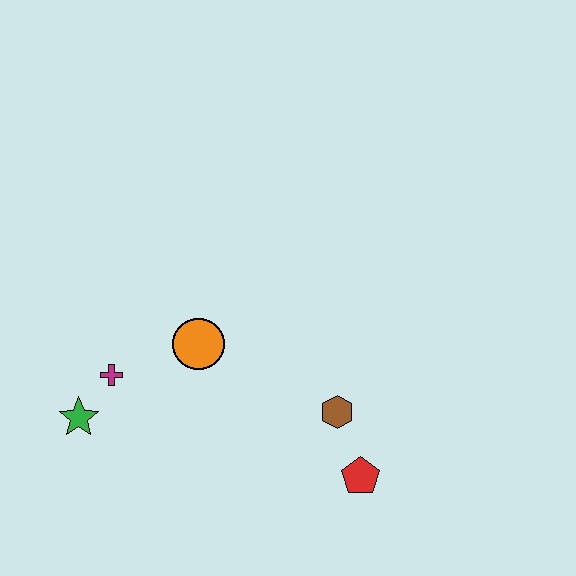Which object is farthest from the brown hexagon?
The green star is farthest from the brown hexagon.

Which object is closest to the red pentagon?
The brown hexagon is closest to the red pentagon.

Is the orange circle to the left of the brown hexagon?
Yes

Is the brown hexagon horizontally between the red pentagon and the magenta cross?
Yes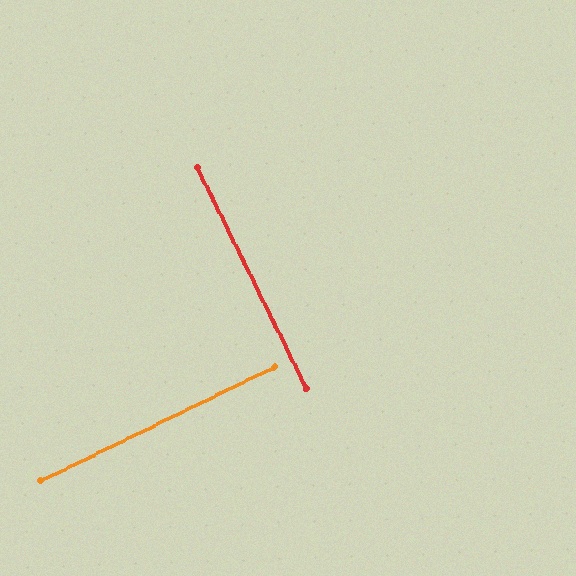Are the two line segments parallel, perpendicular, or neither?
Perpendicular — they meet at approximately 90°.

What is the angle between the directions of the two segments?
Approximately 90 degrees.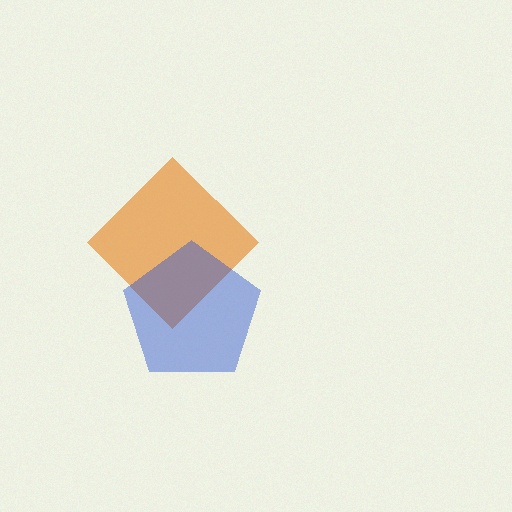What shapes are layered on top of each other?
The layered shapes are: an orange diamond, a blue pentagon.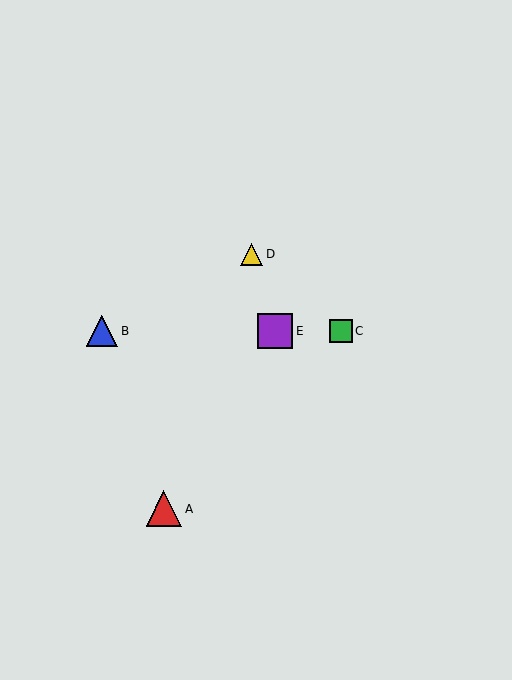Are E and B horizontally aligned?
Yes, both are at y≈331.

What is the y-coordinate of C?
Object C is at y≈331.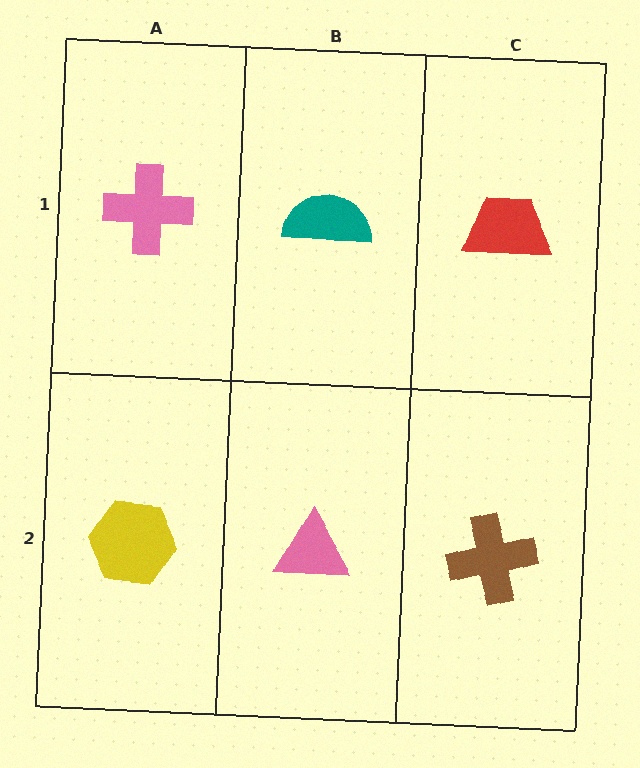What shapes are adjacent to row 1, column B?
A pink triangle (row 2, column B), a pink cross (row 1, column A), a red trapezoid (row 1, column C).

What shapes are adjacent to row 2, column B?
A teal semicircle (row 1, column B), a yellow hexagon (row 2, column A), a brown cross (row 2, column C).